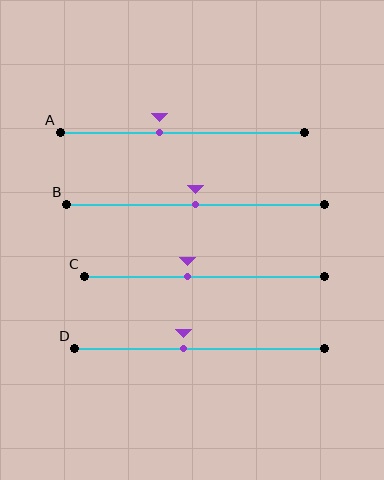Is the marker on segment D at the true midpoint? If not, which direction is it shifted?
No, the marker on segment D is shifted to the left by about 6% of the segment length.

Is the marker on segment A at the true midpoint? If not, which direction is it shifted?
No, the marker on segment A is shifted to the left by about 9% of the segment length.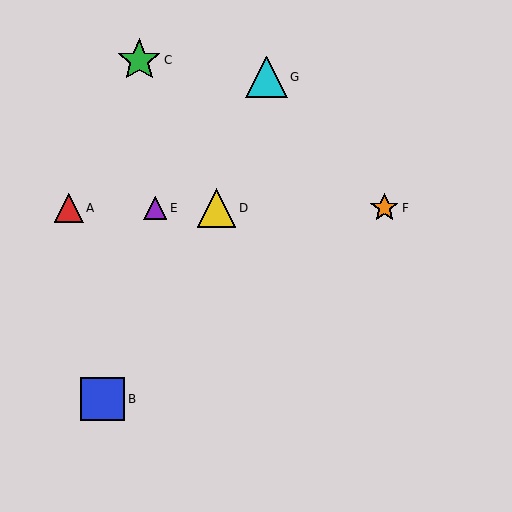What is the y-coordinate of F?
Object F is at y≈208.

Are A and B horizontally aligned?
No, A is at y≈208 and B is at y≈399.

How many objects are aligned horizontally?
4 objects (A, D, E, F) are aligned horizontally.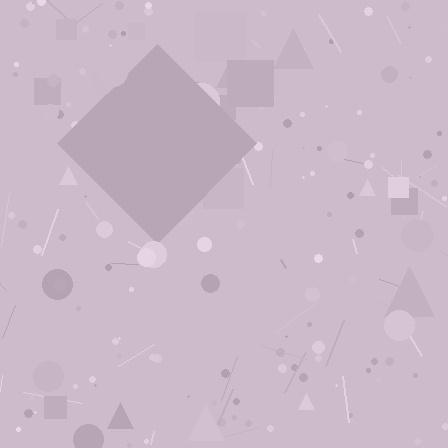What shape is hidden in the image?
A diamond is hidden in the image.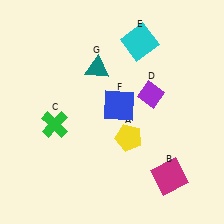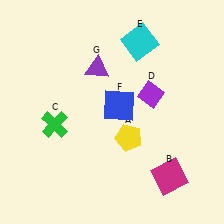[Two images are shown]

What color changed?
The triangle (G) changed from teal in Image 1 to purple in Image 2.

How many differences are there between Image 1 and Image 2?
There is 1 difference between the two images.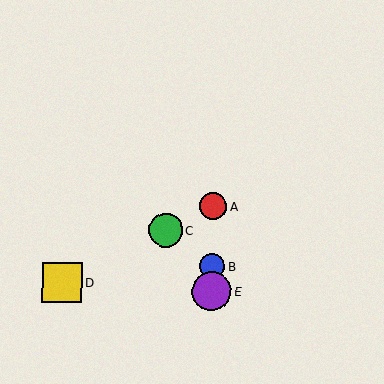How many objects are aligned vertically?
3 objects (A, B, E) are aligned vertically.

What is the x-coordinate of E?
Object E is at x≈212.